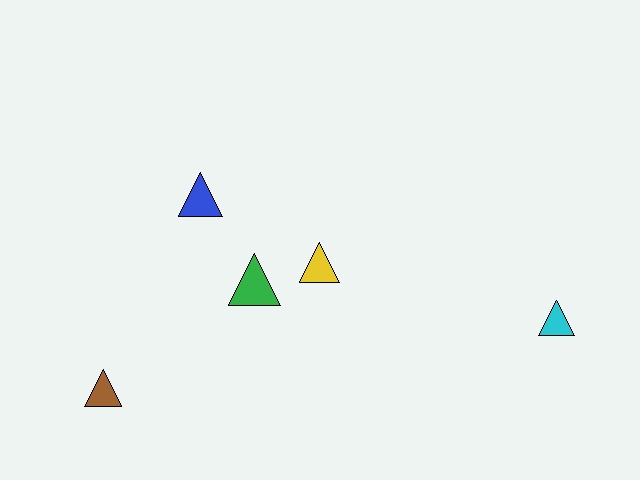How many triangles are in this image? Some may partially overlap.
There are 5 triangles.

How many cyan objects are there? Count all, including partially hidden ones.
There is 1 cyan object.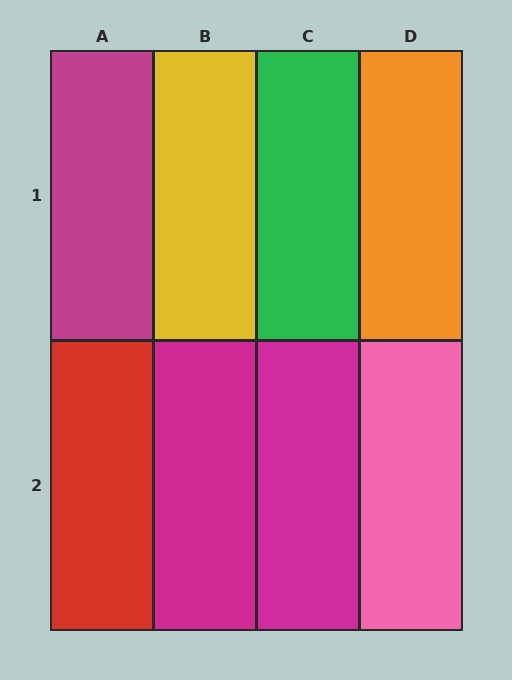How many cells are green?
1 cell is green.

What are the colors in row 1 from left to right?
Magenta, yellow, green, orange.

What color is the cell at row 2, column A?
Red.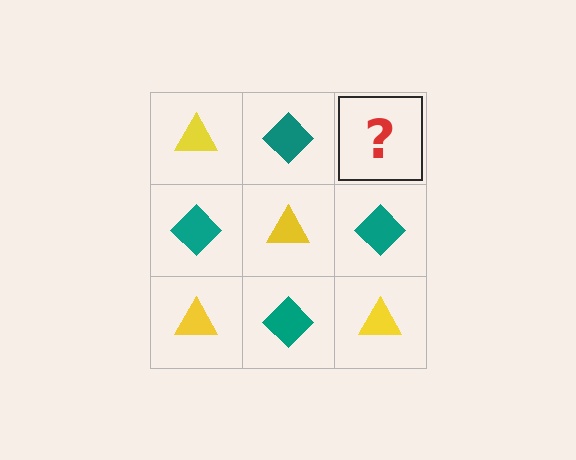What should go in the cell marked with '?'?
The missing cell should contain a yellow triangle.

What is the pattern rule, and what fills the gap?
The rule is that it alternates yellow triangle and teal diamond in a checkerboard pattern. The gap should be filled with a yellow triangle.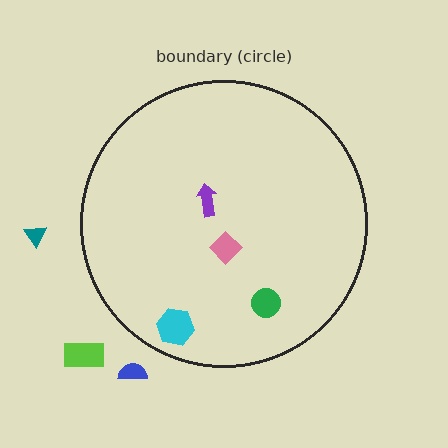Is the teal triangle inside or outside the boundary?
Outside.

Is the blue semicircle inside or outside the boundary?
Outside.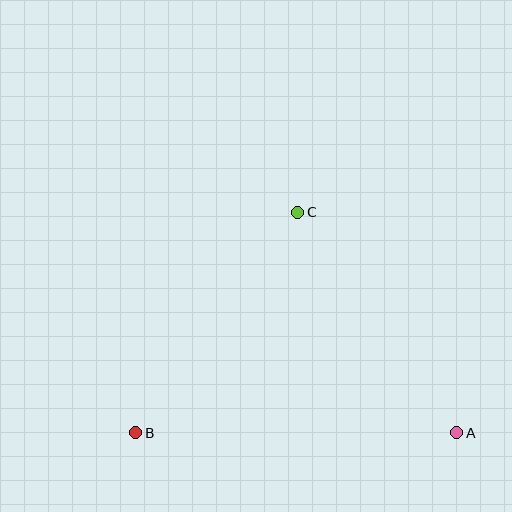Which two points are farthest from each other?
Points A and B are farthest from each other.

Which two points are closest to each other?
Points A and C are closest to each other.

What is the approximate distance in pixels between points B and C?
The distance between B and C is approximately 274 pixels.